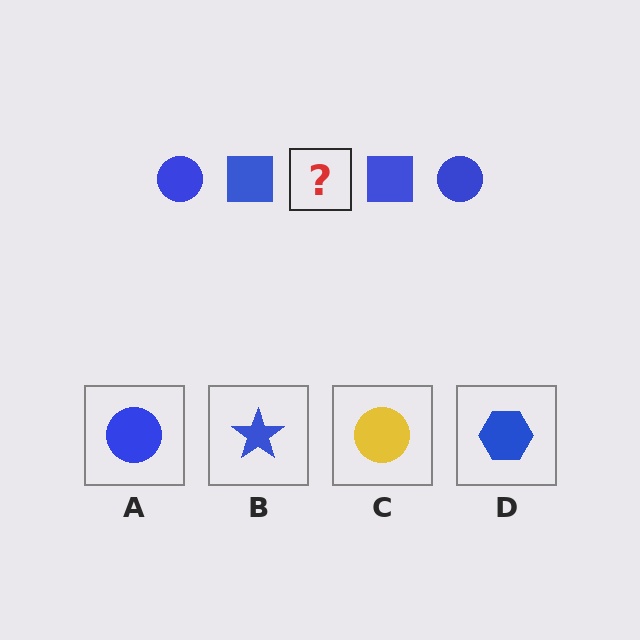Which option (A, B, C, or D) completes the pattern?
A.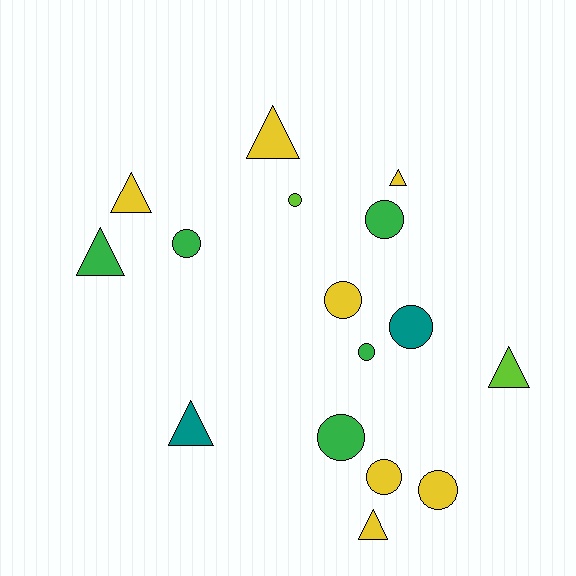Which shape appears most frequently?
Circle, with 9 objects.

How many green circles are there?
There are 4 green circles.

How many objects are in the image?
There are 16 objects.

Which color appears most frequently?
Yellow, with 7 objects.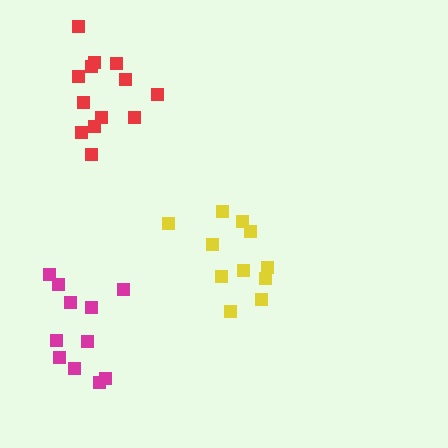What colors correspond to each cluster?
The clusters are colored: yellow, red, magenta.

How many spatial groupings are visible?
There are 3 spatial groupings.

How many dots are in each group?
Group 1: 11 dots, Group 2: 13 dots, Group 3: 11 dots (35 total).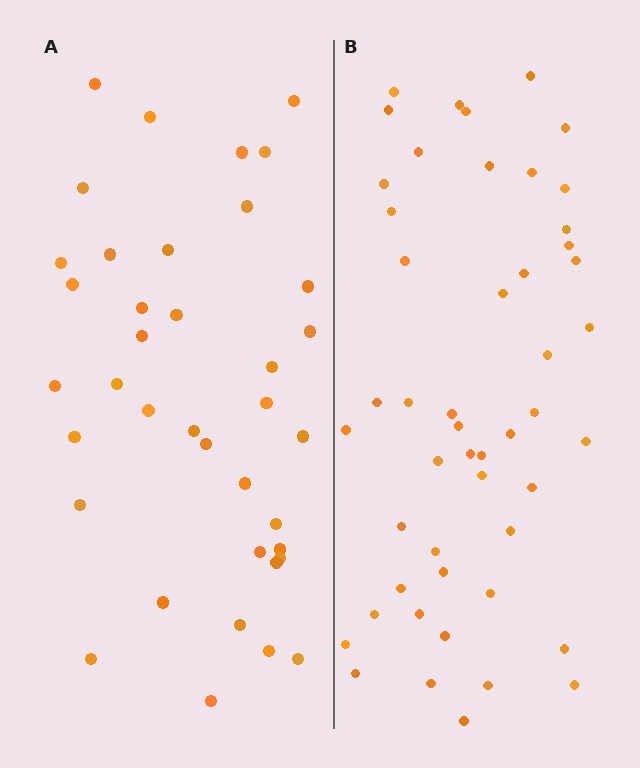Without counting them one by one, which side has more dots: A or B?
Region B (the right region) has more dots.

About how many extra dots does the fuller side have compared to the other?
Region B has roughly 12 or so more dots than region A.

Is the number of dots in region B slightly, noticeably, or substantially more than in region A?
Region B has noticeably more, but not dramatically so. The ratio is roughly 1.3 to 1.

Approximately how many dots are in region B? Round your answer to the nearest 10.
About 50 dots. (The exact count is 49, which rounds to 50.)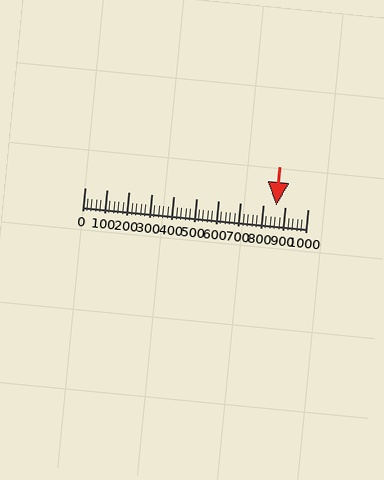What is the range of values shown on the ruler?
The ruler shows values from 0 to 1000.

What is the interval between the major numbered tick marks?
The major tick marks are spaced 100 units apart.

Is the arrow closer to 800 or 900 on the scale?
The arrow is closer to 900.